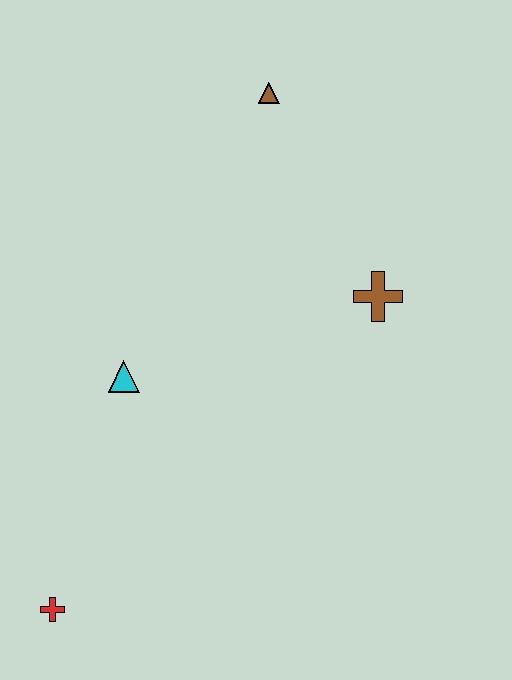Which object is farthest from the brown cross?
The red cross is farthest from the brown cross.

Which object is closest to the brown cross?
The brown triangle is closest to the brown cross.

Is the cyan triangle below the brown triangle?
Yes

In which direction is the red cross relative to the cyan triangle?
The red cross is below the cyan triangle.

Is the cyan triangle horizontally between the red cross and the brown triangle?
Yes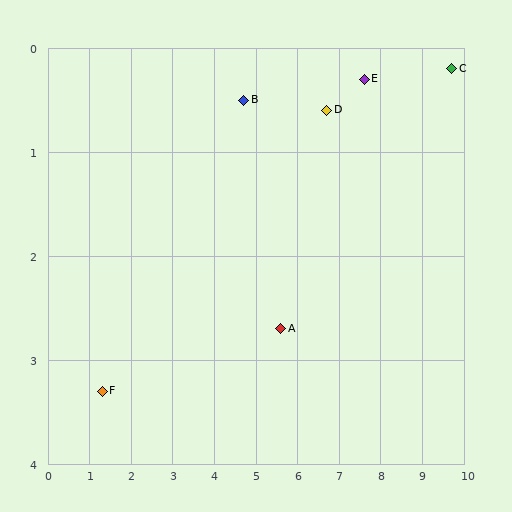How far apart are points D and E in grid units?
Points D and E are about 0.9 grid units apart.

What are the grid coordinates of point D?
Point D is at approximately (6.7, 0.6).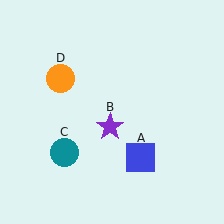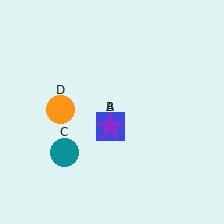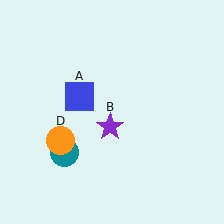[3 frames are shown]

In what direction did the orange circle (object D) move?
The orange circle (object D) moved down.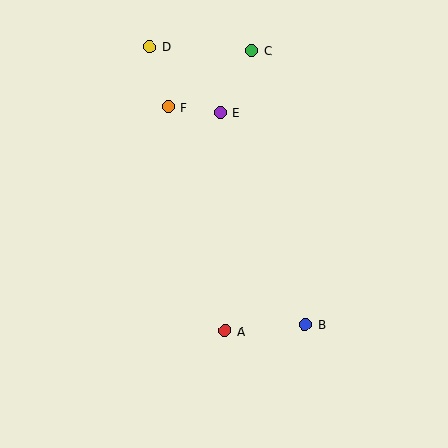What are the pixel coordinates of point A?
Point A is at (225, 331).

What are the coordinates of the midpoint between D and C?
The midpoint between D and C is at (201, 49).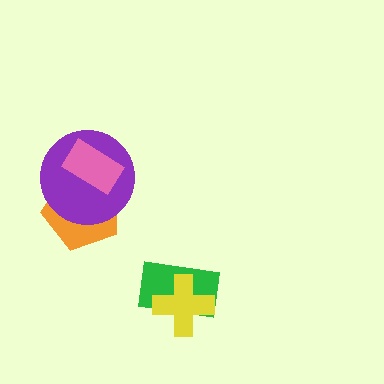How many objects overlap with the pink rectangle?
2 objects overlap with the pink rectangle.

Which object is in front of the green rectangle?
The yellow cross is in front of the green rectangle.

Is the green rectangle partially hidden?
Yes, it is partially covered by another shape.